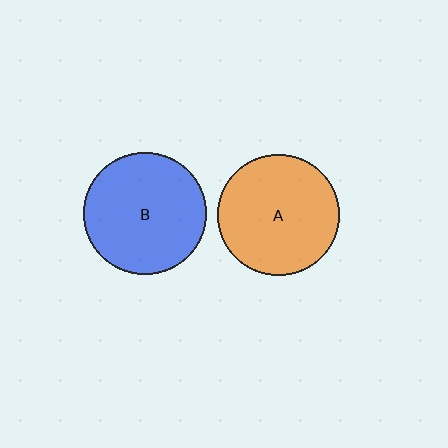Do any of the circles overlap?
No, none of the circles overlap.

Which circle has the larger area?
Circle B (blue).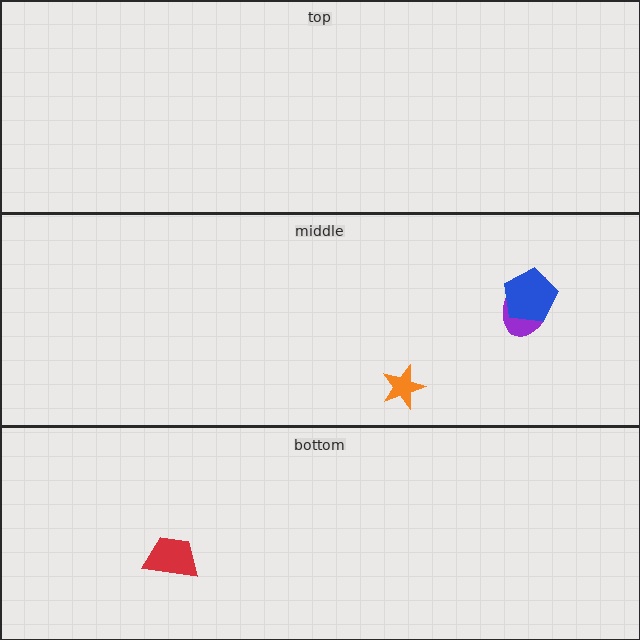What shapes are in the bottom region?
The red trapezoid.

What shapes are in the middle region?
The orange star, the purple ellipse, the blue pentagon.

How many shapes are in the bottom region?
1.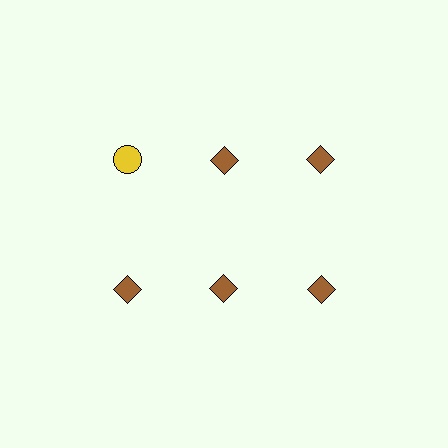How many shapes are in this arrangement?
There are 6 shapes arranged in a grid pattern.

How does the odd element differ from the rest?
It differs in both color (yellow instead of brown) and shape (circle instead of diamond).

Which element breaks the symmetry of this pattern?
The yellow circle in the top row, leftmost column breaks the symmetry. All other shapes are brown diamonds.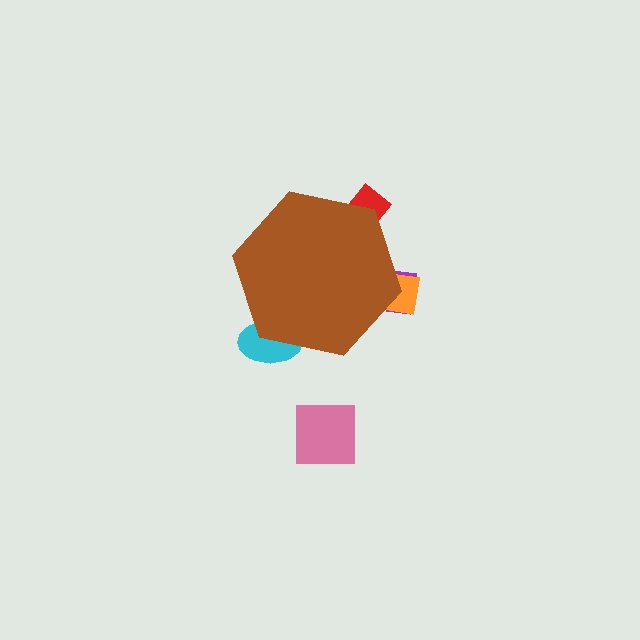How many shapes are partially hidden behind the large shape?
4 shapes are partially hidden.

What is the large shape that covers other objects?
A brown hexagon.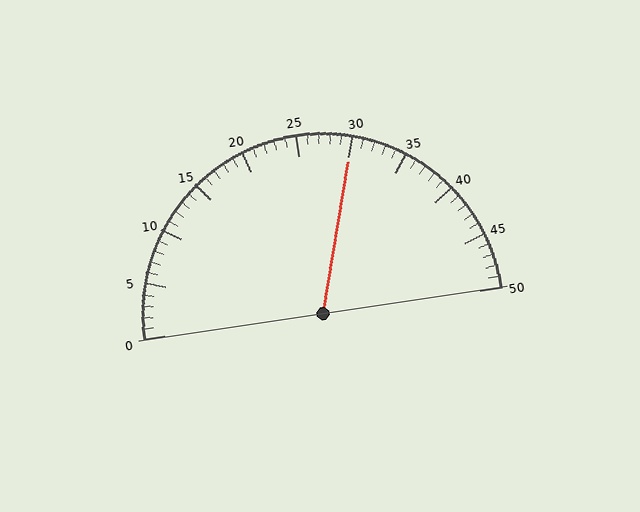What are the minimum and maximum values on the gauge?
The gauge ranges from 0 to 50.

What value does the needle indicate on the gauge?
The needle indicates approximately 30.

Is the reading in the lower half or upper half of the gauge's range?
The reading is in the upper half of the range (0 to 50).